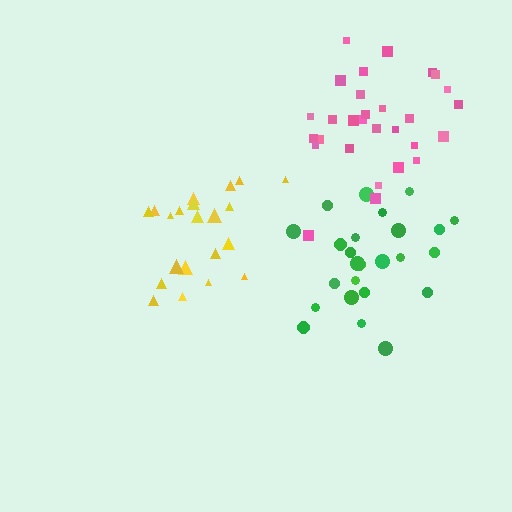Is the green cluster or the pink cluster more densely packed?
Pink.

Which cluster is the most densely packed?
Yellow.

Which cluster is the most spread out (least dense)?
Green.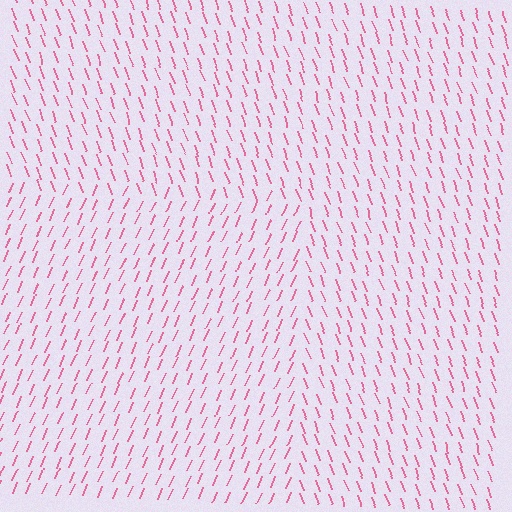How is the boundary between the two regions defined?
The boundary is defined purely by a change in line orientation (approximately 45 degrees difference). All lines are the same color and thickness.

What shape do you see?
I see a rectangle.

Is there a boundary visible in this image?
Yes, there is a texture boundary formed by a change in line orientation.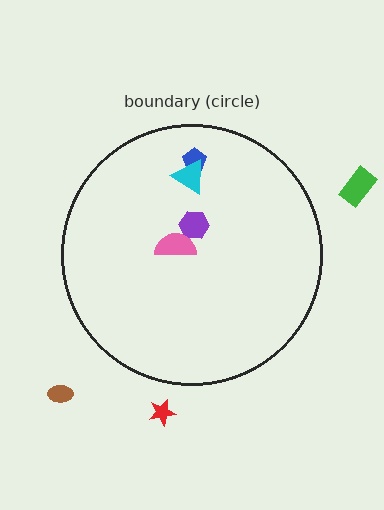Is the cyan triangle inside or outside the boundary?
Inside.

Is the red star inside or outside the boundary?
Outside.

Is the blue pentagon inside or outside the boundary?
Inside.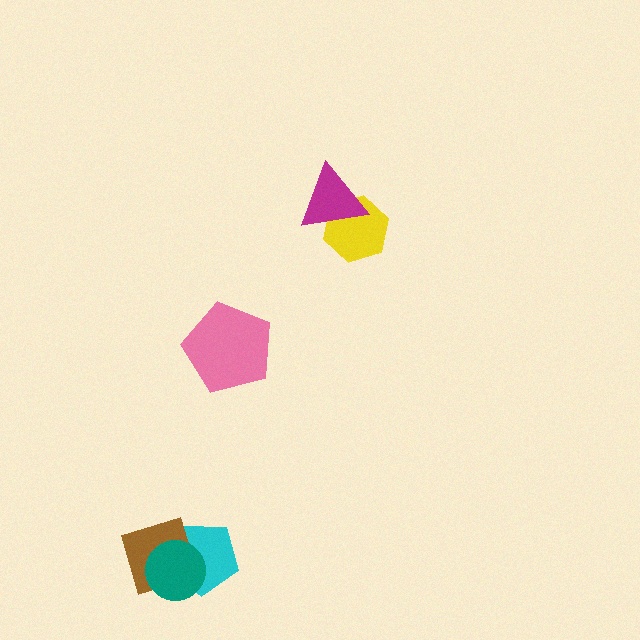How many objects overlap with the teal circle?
2 objects overlap with the teal circle.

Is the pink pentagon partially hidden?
No, no other shape covers it.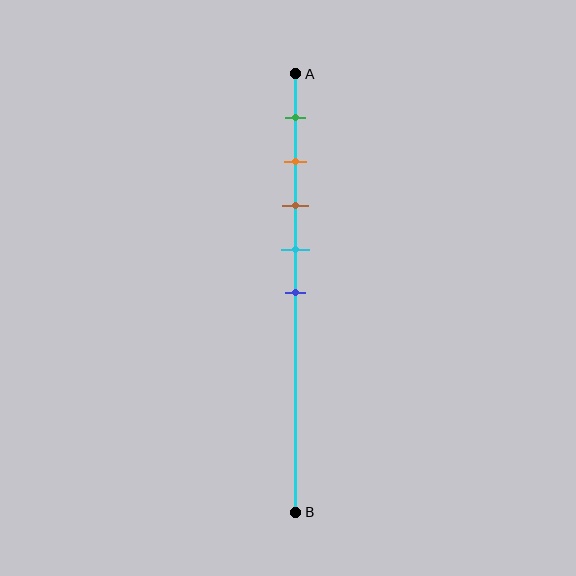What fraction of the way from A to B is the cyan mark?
The cyan mark is approximately 40% (0.4) of the way from A to B.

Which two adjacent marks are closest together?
The orange and brown marks are the closest adjacent pair.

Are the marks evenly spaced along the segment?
Yes, the marks are approximately evenly spaced.